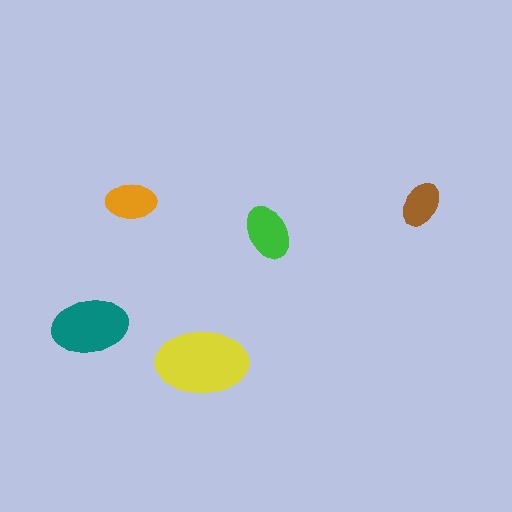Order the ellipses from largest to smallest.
the yellow one, the teal one, the green one, the orange one, the brown one.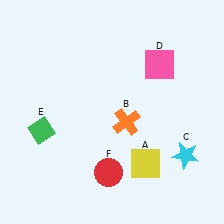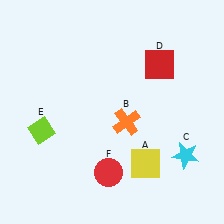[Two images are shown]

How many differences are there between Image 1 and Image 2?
There are 2 differences between the two images.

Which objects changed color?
D changed from pink to red. E changed from green to lime.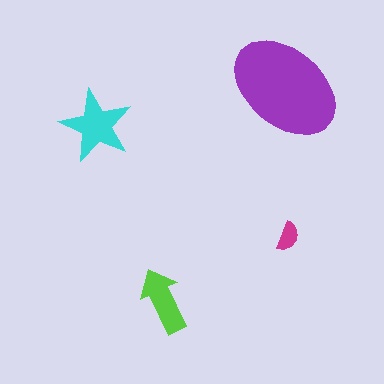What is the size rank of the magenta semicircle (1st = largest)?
4th.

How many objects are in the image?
There are 4 objects in the image.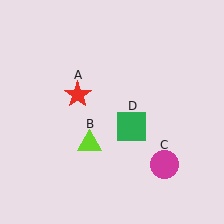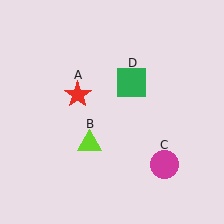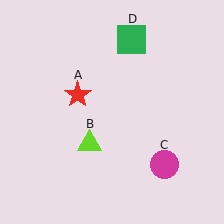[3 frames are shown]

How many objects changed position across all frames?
1 object changed position: green square (object D).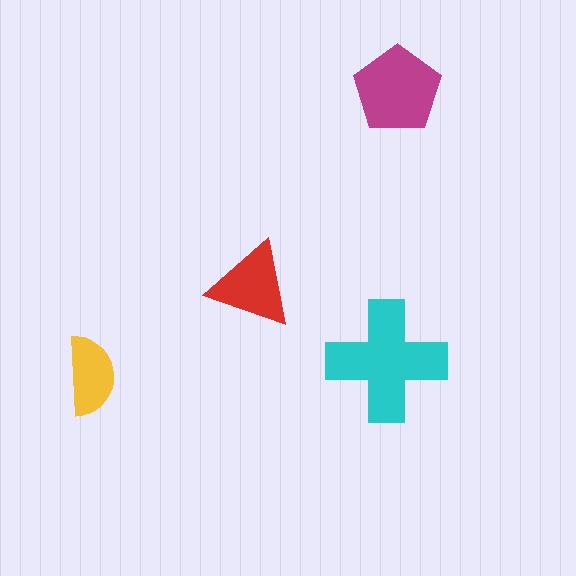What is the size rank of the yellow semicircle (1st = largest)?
4th.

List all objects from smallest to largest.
The yellow semicircle, the red triangle, the magenta pentagon, the cyan cross.